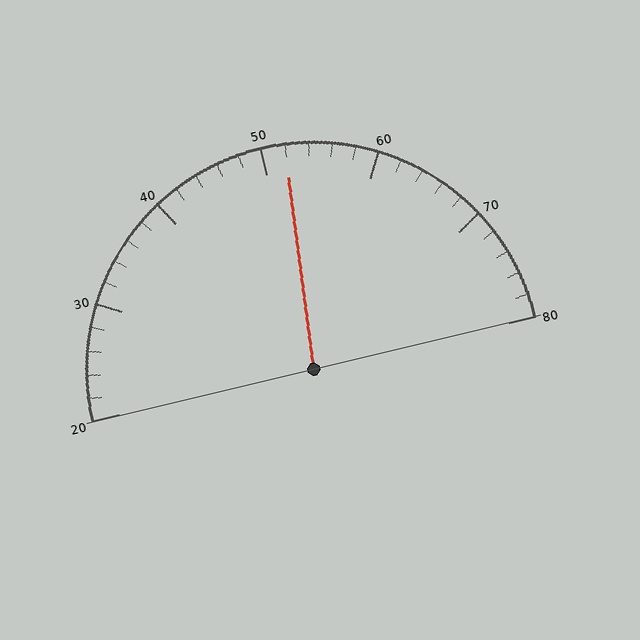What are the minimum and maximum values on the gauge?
The gauge ranges from 20 to 80.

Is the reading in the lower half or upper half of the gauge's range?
The reading is in the upper half of the range (20 to 80).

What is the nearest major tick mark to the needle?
The nearest major tick mark is 50.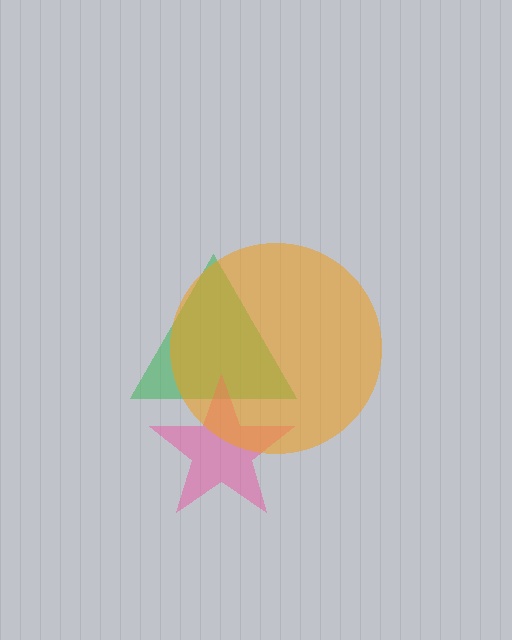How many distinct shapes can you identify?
There are 3 distinct shapes: a green triangle, a pink star, an orange circle.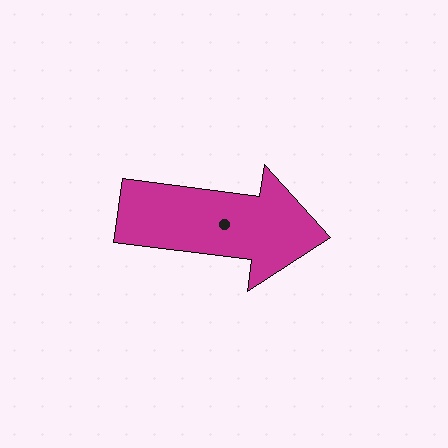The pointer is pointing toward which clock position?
Roughly 3 o'clock.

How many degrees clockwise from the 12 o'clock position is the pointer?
Approximately 97 degrees.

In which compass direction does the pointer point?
East.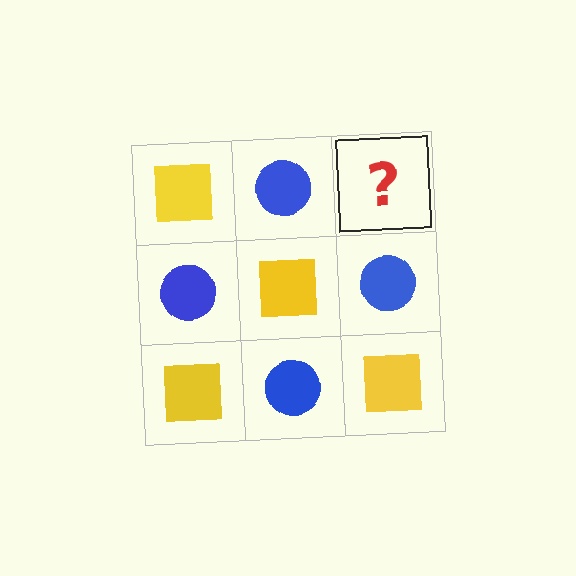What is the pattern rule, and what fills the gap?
The rule is that it alternates yellow square and blue circle in a checkerboard pattern. The gap should be filled with a yellow square.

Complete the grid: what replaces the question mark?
The question mark should be replaced with a yellow square.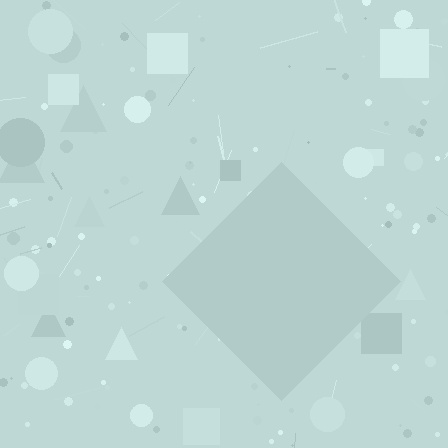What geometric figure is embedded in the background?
A diamond is embedded in the background.